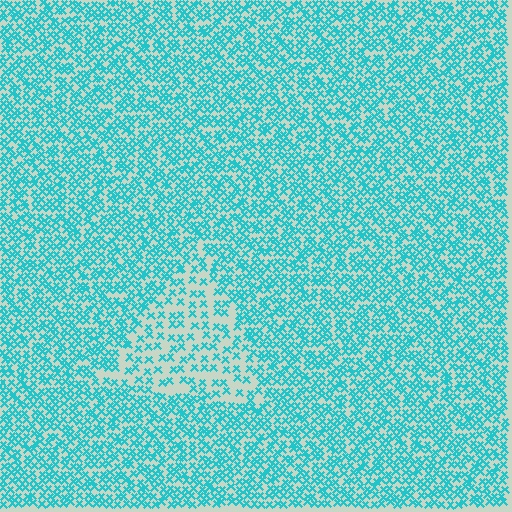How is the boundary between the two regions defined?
The boundary is defined by a change in element density (approximately 2.1x ratio). All elements are the same color, size, and shape.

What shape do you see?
I see a triangle.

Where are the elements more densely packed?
The elements are more densely packed outside the triangle boundary.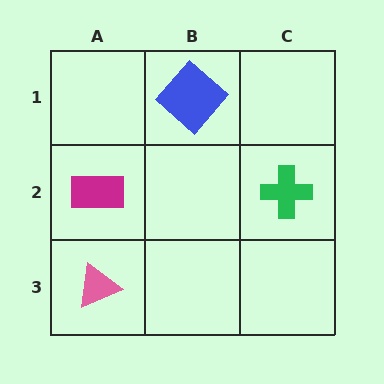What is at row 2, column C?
A green cross.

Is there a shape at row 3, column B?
No, that cell is empty.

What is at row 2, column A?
A magenta rectangle.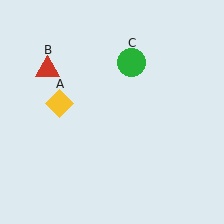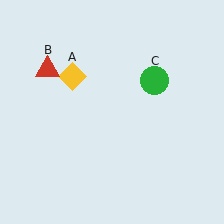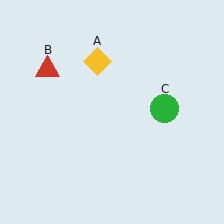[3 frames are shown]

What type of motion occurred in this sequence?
The yellow diamond (object A), green circle (object C) rotated clockwise around the center of the scene.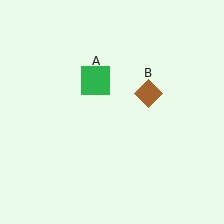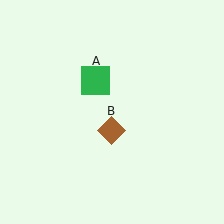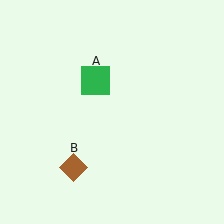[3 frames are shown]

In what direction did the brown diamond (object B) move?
The brown diamond (object B) moved down and to the left.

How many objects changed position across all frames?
1 object changed position: brown diamond (object B).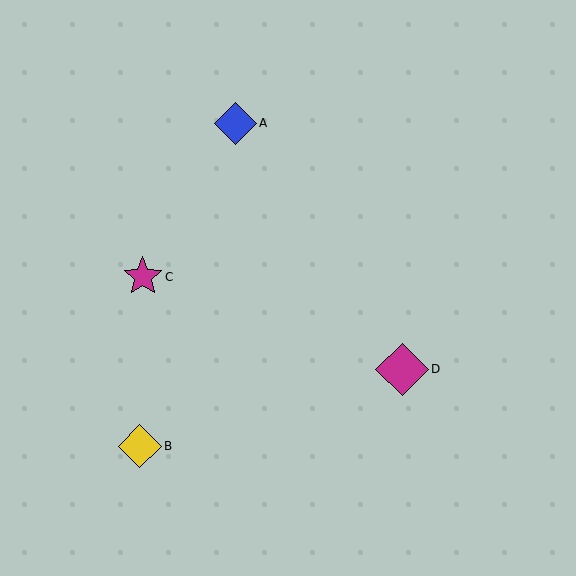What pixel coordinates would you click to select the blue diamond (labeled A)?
Click at (235, 124) to select the blue diamond A.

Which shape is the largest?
The magenta diamond (labeled D) is the largest.